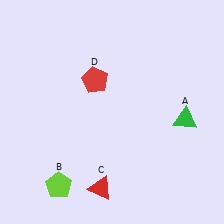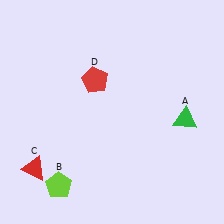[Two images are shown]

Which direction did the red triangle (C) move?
The red triangle (C) moved left.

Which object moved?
The red triangle (C) moved left.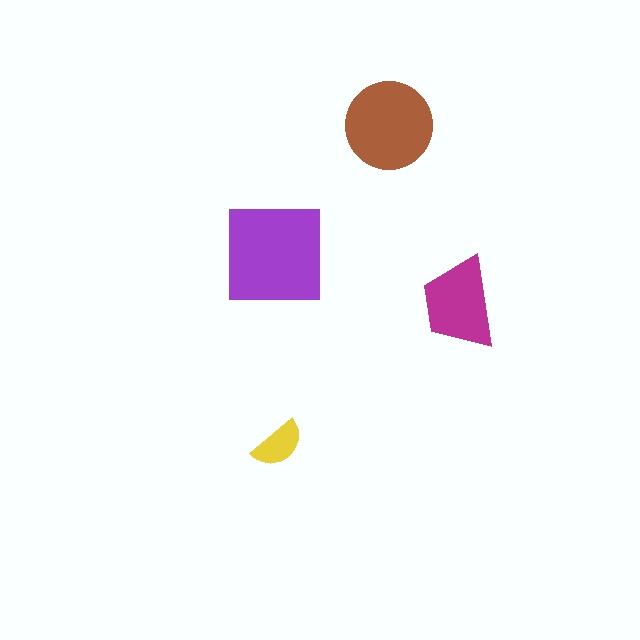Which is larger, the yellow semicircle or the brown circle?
The brown circle.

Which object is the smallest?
The yellow semicircle.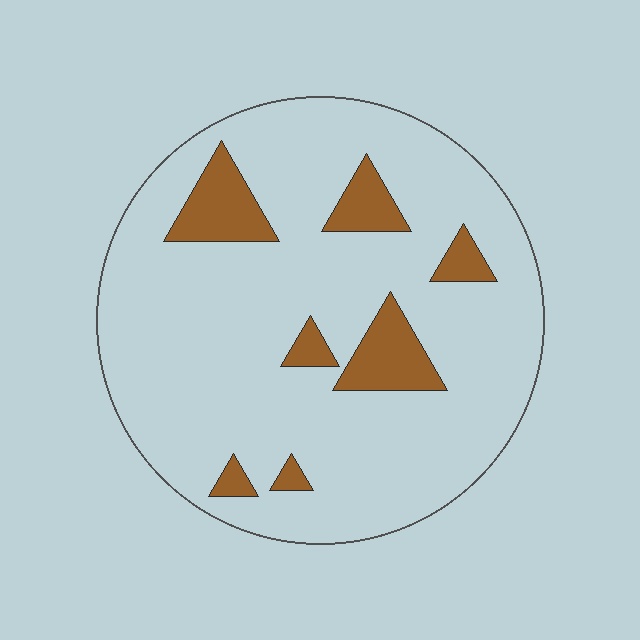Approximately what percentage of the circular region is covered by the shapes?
Approximately 15%.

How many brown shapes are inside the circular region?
7.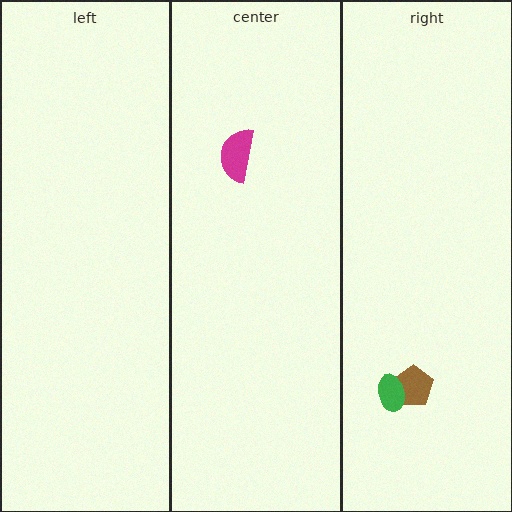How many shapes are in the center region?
1.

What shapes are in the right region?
The brown pentagon, the green ellipse.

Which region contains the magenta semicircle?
The center region.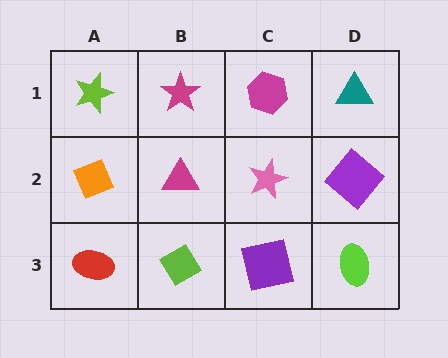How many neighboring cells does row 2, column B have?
4.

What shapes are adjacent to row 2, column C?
A magenta hexagon (row 1, column C), a purple square (row 3, column C), a magenta triangle (row 2, column B), a purple diamond (row 2, column D).